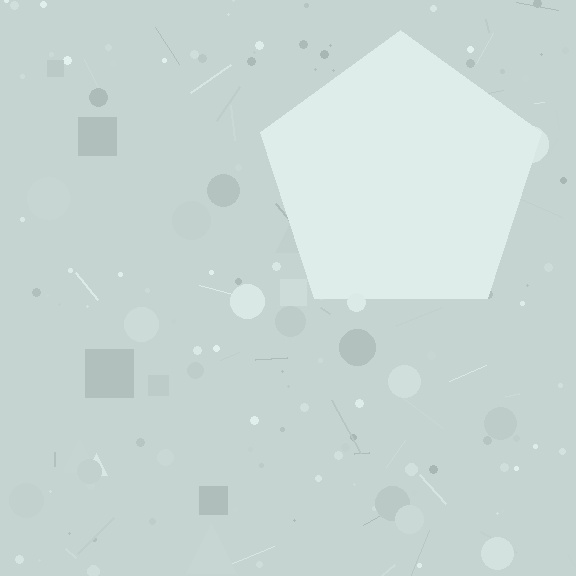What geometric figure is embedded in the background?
A pentagon is embedded in the background.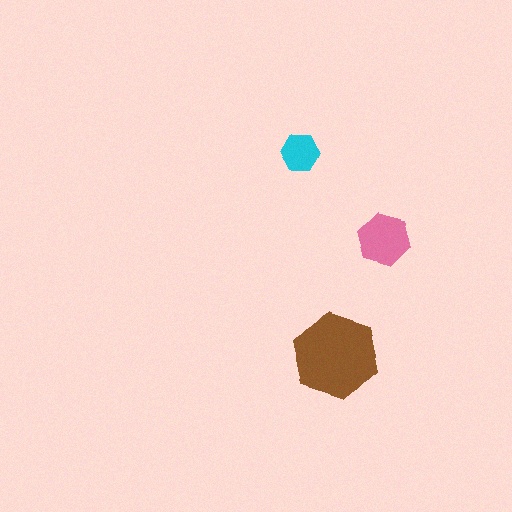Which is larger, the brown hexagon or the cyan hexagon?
The brown one.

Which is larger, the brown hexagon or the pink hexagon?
The brown one.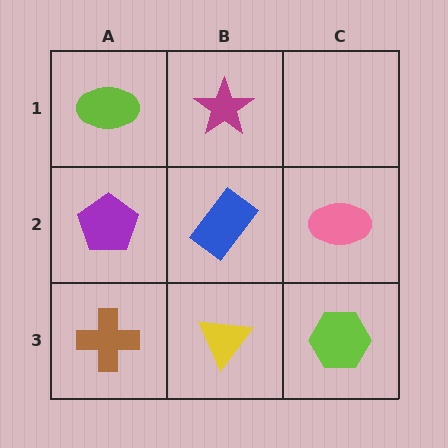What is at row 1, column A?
A lime ellipse.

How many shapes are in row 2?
3 shapes.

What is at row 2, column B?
A blue rectangle.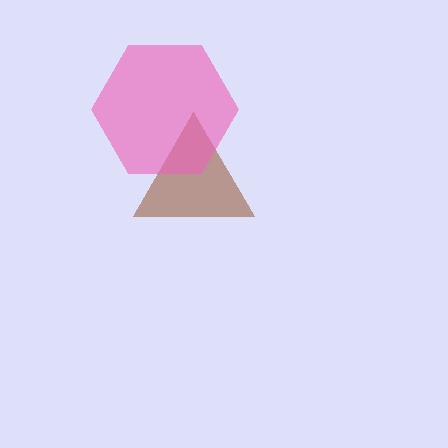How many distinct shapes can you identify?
There are 2 distinct shapes: a brown triangle, a pink hexagon.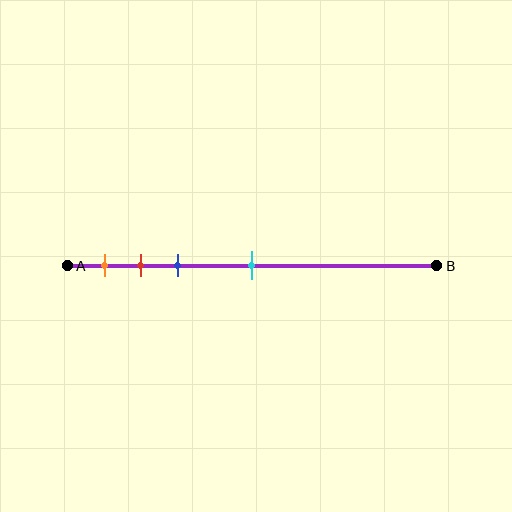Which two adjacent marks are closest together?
The red and blue marks are the closest adjacent pair.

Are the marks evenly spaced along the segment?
No, the marks are not evenly spaced.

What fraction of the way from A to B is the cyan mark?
The cyan mark is approximately 50% (0.5) of the way from A to B.